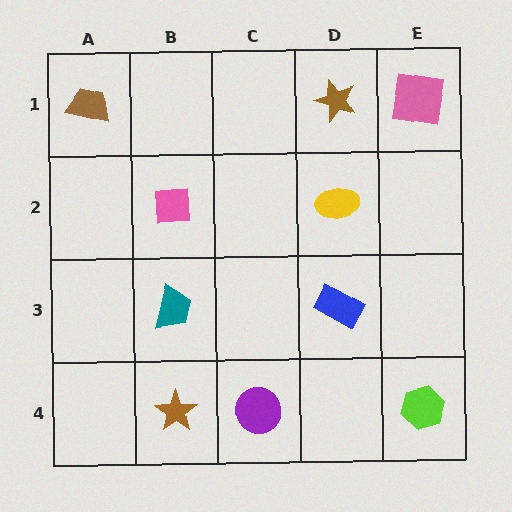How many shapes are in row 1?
3 shapes.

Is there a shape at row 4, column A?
No, that cell is empty.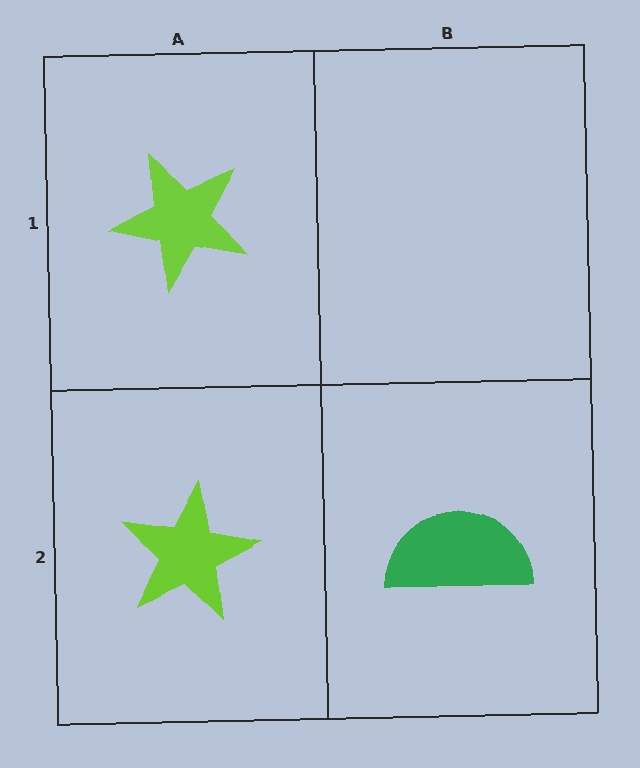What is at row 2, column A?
A lime star.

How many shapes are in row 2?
2 shapes.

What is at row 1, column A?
A lime star.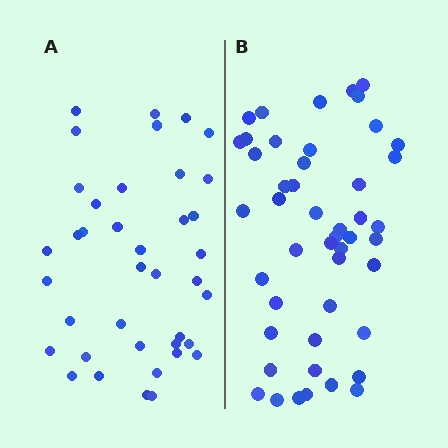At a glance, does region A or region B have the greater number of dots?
Region B (the right region) has more dots.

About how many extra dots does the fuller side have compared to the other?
Region B has roughly 8 or so more dots than region A.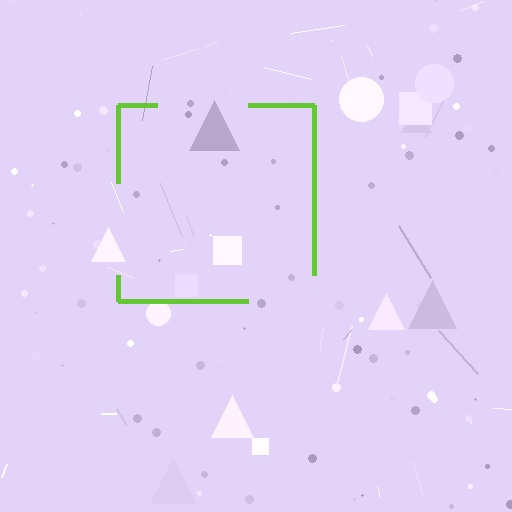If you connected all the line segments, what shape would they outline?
They would outline a square.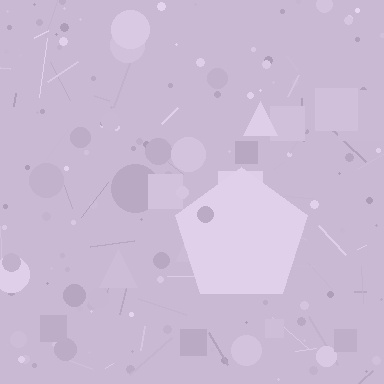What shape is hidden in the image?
A pentagon is hidden in the image.